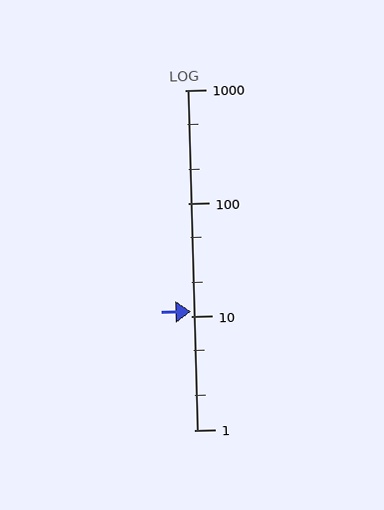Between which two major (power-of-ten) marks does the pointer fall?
The pointer is between 10 and 100.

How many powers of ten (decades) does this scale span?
The scale spans 3 decades, from 1 to 1000.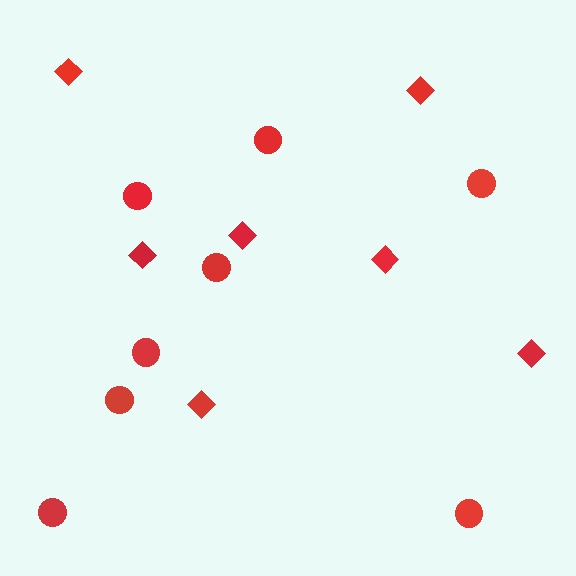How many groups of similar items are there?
There are 2 groups: one group of diamonds (7) and one group of circles (8).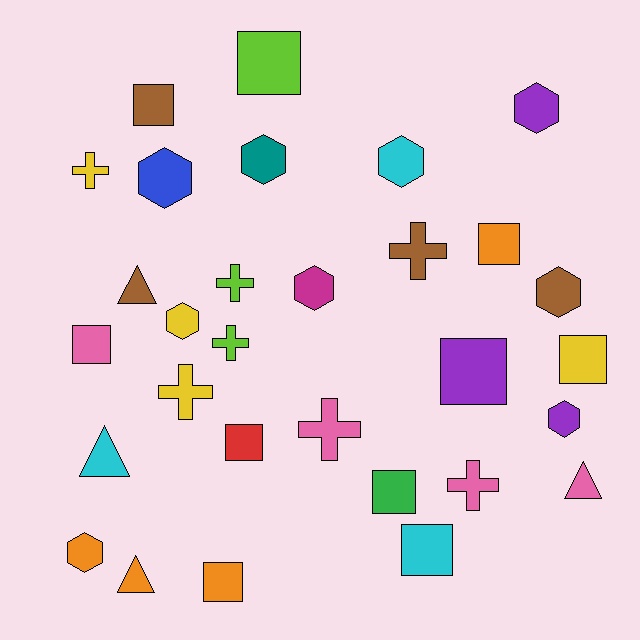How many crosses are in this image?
There are 7 crosses.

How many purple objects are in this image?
There are 3 purple objects.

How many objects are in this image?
There are 30 objects.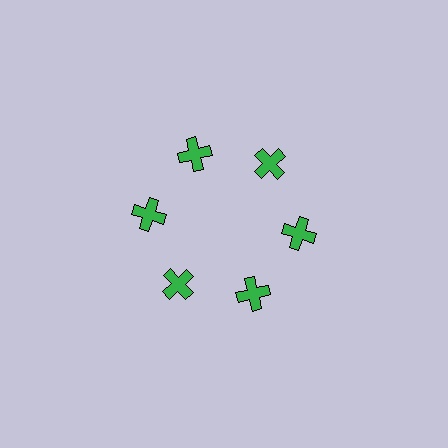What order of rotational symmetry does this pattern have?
This pattern has 6-fold rotational symmetry.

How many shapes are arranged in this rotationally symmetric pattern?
There are 6 shapes, arranged in 6 groups of 1.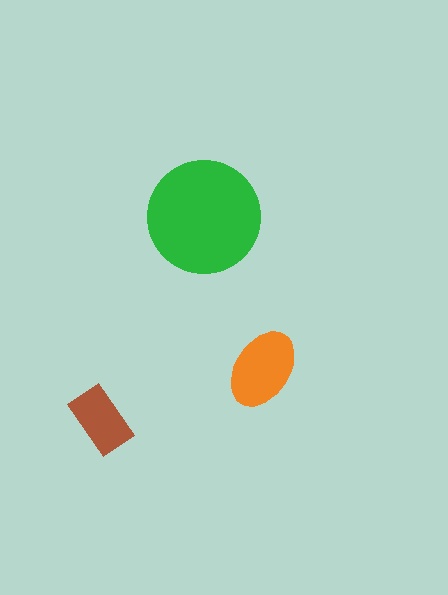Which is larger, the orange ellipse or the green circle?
The green circle.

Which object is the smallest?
The brown rectangle.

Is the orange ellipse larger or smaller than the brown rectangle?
Larger.